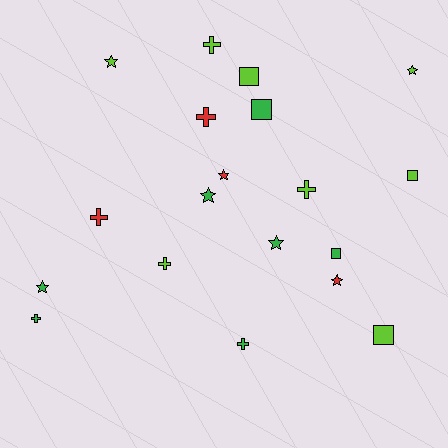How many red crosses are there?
There are 2 red crosses.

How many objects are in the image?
There are 19 objects.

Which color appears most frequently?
Lime, with 8 objects.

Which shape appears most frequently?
Star, with 7 objects.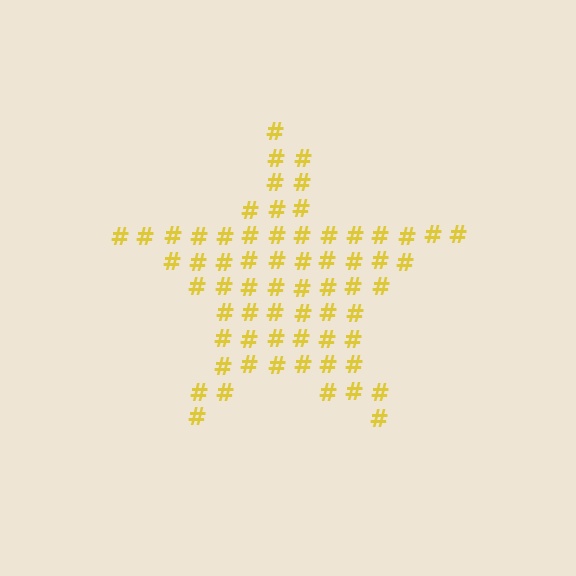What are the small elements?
The small elements are hash symbols.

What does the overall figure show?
The overall figure shows a star.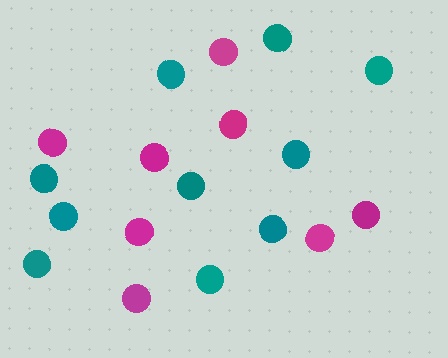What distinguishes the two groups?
There are 2 groups: one group of teal circles (10) and one group of magenta circles (8).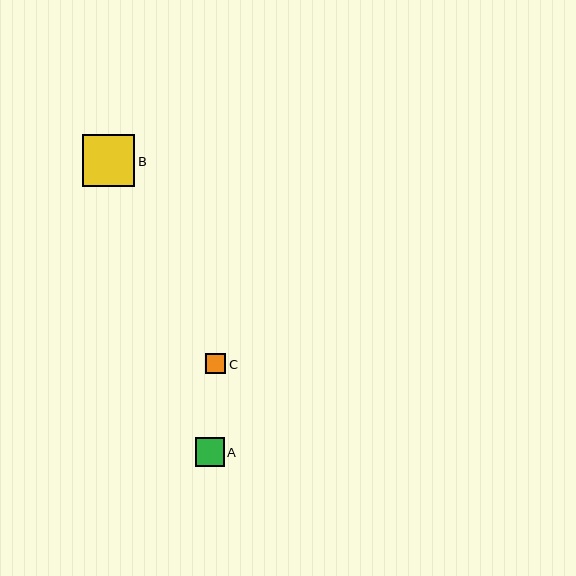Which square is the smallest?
Square C is the smallest with a size of approximately 20 pixels.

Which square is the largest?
Square B is the largest with a size of approximately 52 pixels.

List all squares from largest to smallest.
From largest to smallest: B, A, C.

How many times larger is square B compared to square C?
Square B is approximately 2.6 times the size of square C.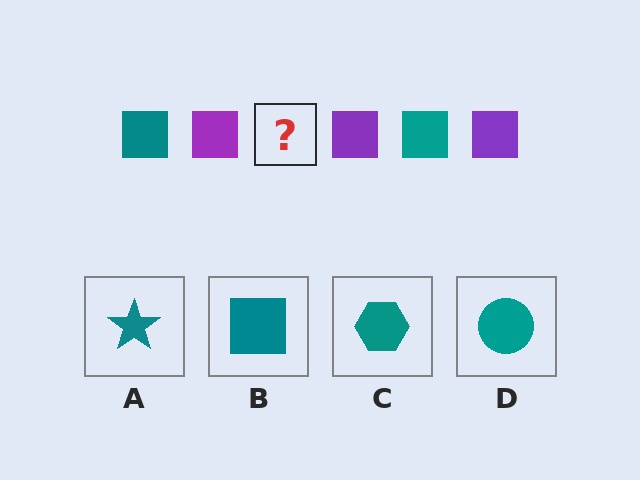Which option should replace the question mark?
Option B.